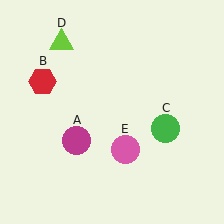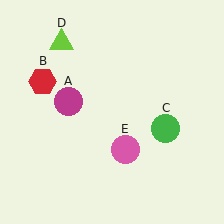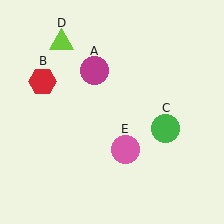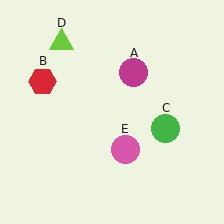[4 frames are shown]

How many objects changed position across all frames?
1 object changed position: magenta circle (object A).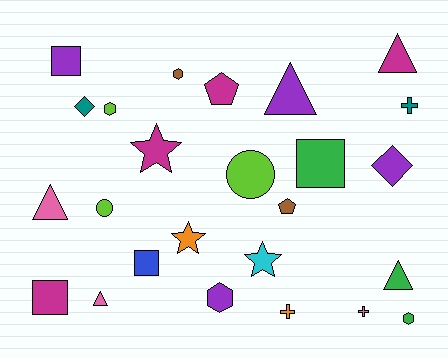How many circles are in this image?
There are 2 circles.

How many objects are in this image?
There are 25 objects.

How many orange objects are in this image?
There are 2 orange objects.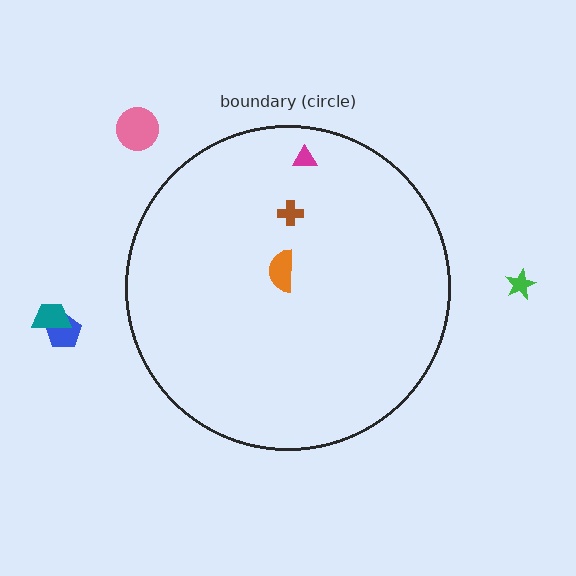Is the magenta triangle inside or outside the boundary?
Inside.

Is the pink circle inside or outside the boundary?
Outside.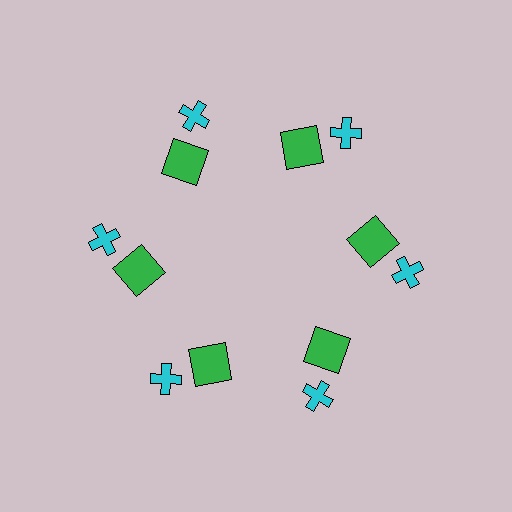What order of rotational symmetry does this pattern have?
This pattern has 6-fold rotational symmetry.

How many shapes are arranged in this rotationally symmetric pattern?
There are 12 shapes, arranged in 6 groups of 2.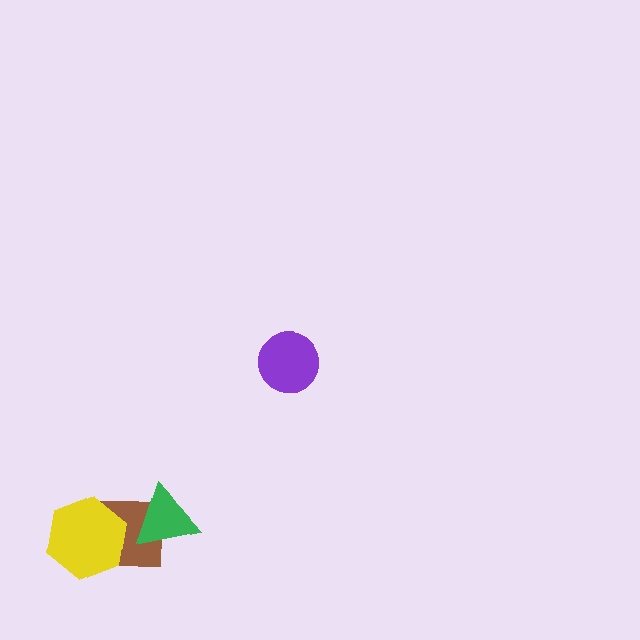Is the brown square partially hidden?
Yes, it is partially covered by another shape.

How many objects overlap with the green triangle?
1 object overlaps with the green triangle.